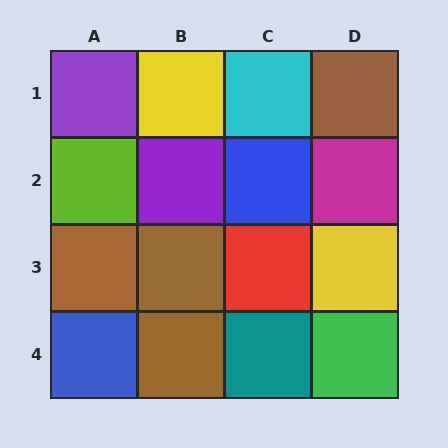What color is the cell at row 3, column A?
Brown.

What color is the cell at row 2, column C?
Blue.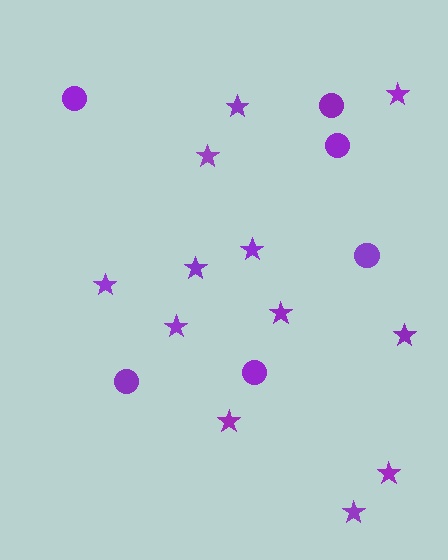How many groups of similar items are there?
There are 2 groups: one group of circles (6) and one group of stars (12).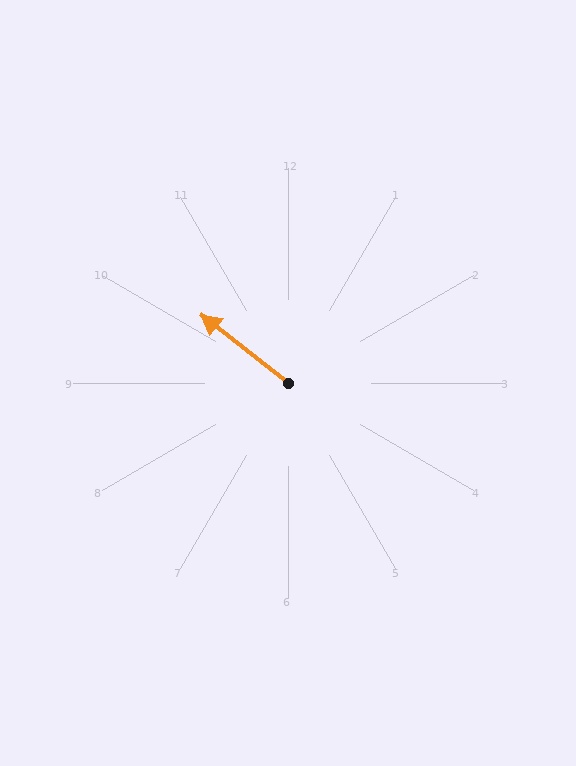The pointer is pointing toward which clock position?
Roughly 10 o'clock.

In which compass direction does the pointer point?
Northwest.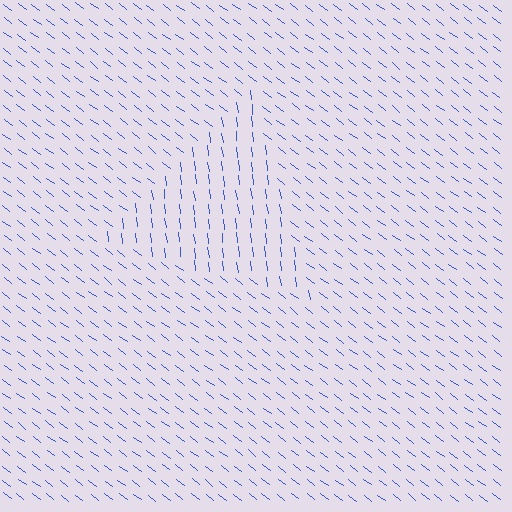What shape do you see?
I see a triangle.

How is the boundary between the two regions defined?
The boundary is defined purely by a change in line orientation (approximately 45 degrees difference). All lines are the same color and thickness.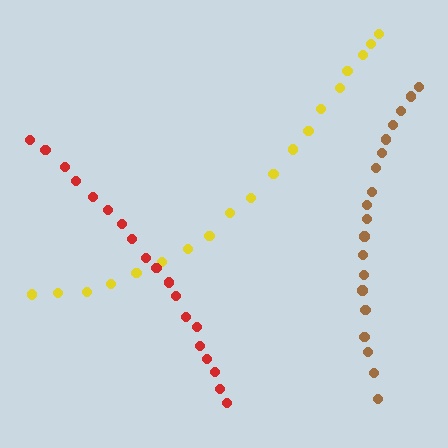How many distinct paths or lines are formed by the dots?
There are 3 distinct paths.